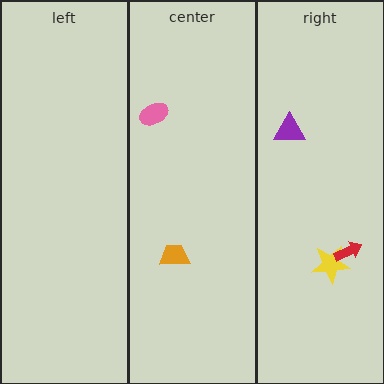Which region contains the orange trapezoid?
The center region.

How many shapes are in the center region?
2.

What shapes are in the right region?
The purple triangle, the yellow star, the red arrow.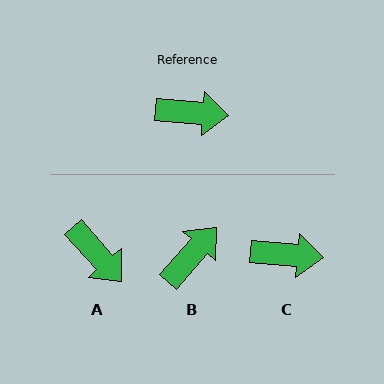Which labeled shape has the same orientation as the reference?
C.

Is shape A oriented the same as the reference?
No, it is off by about 43 degrees.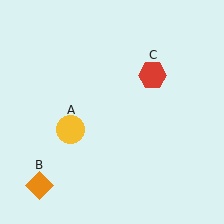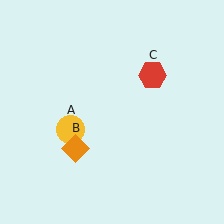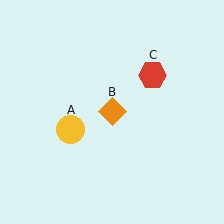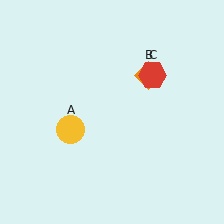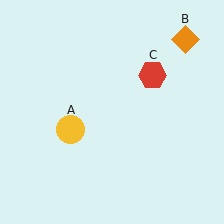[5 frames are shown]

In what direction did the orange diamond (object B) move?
The orange diamond (object B) moved up and to the right.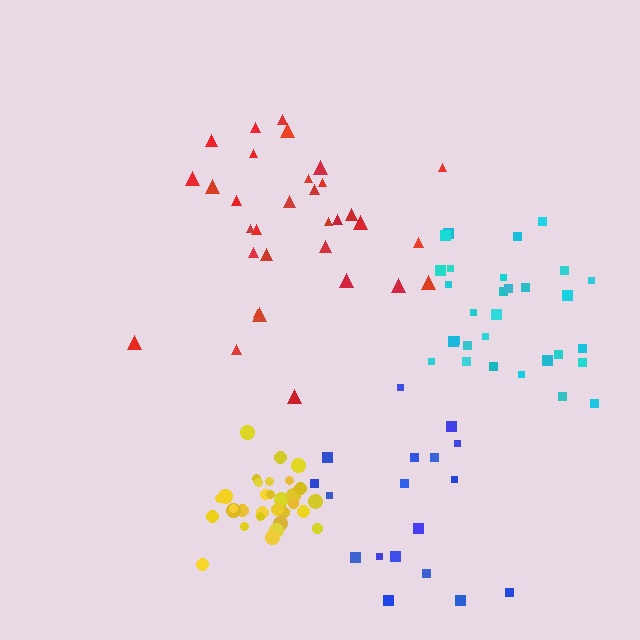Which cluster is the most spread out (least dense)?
Blue.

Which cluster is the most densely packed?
Yellow.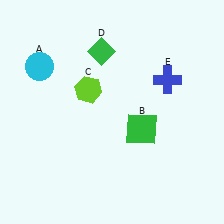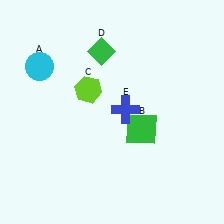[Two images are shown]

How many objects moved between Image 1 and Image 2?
1 object moved between the two images.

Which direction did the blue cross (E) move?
The blue cross (E) moved left.